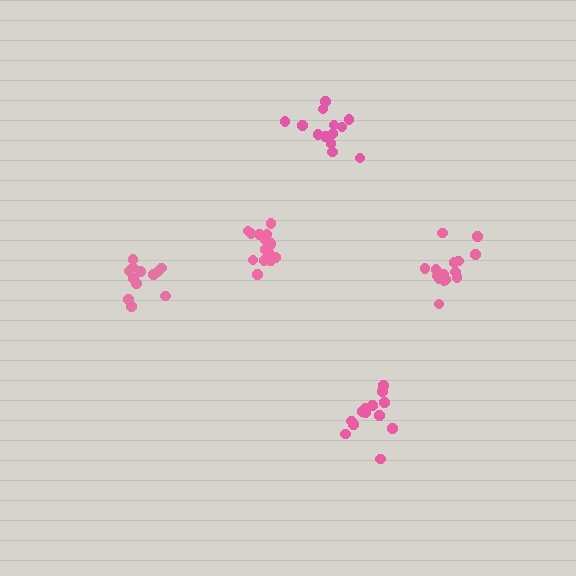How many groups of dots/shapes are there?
There are 5 groups.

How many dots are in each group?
Group 1: 13 dots, Group 2: 12 dots, Group 3: 16 dots, Group 4: 16 dots, Group 5: 13 dots (70 total).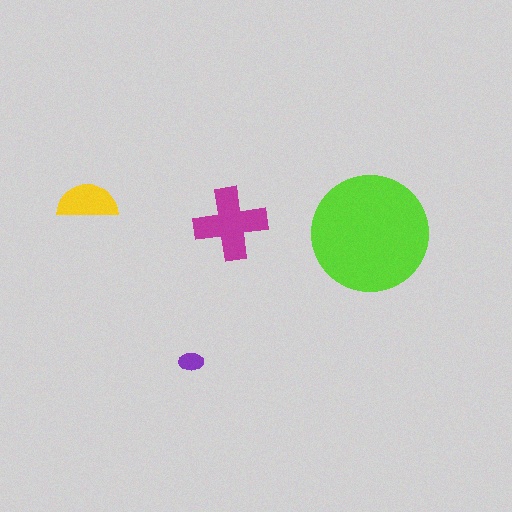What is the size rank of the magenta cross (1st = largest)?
2nd.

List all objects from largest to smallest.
The lime circle, the magenta cross, the yellow semicircle, the purple ellipse.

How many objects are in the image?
There are 4 objects in the image.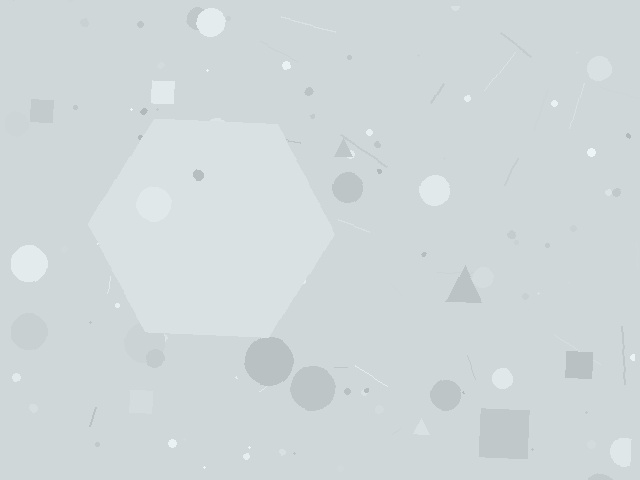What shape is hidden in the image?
A hexagon is hidden in the image.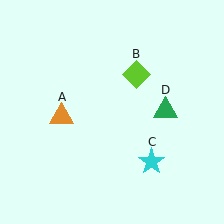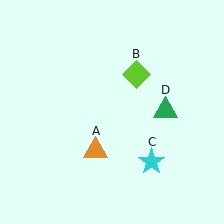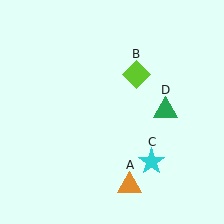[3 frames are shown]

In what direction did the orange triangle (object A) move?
The orange triangle (object A) moved down and to the right.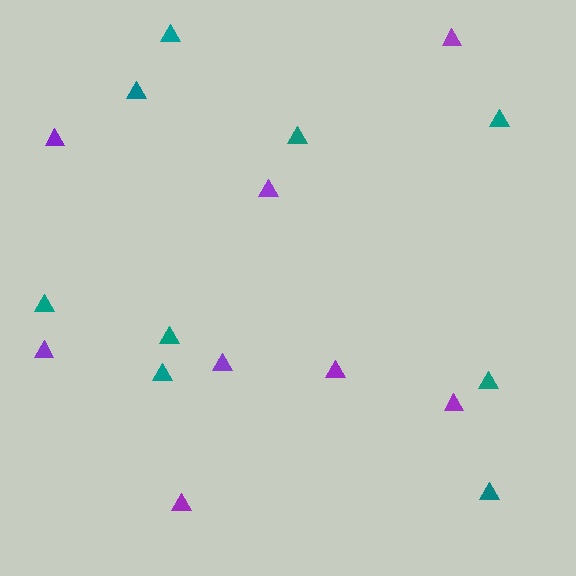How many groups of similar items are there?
There are 2 groups: one group of purple triangles (8) and one group of teal triangles (9).